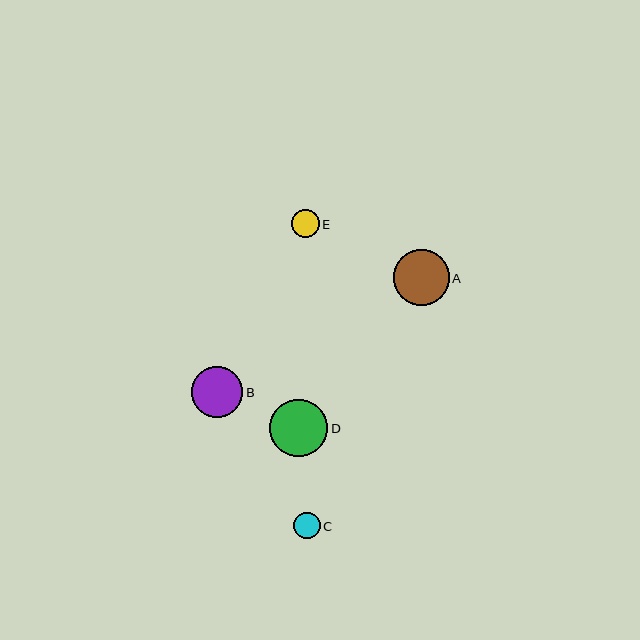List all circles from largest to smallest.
From largest to smallest: D, A, B, E, C.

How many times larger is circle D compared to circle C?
Circle D is approximately 2.2 times the size of circle C.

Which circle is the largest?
Circle D is the largest with a size of approximately 58 pixels.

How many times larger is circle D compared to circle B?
Circle D is approximately 1.1 times the size of circle B.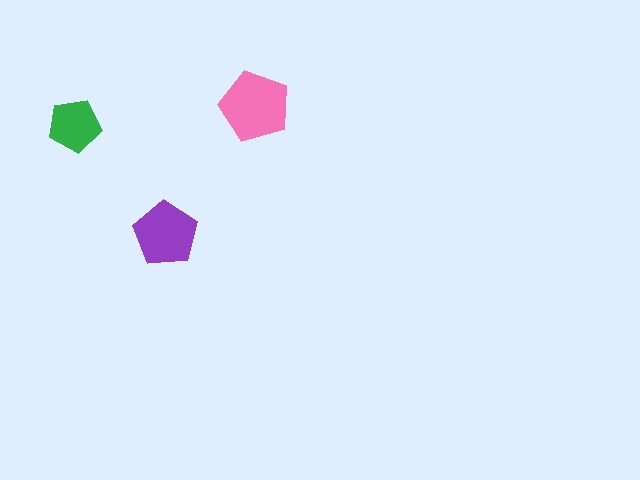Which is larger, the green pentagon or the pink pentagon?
The pink one.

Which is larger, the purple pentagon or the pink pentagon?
The pink one.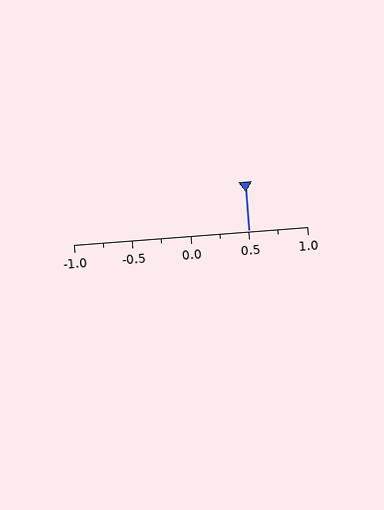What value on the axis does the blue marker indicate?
The marker indicates approximately 0.5.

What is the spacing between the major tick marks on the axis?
The major ticks are spaced 0.5 apart.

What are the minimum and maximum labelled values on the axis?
The axis runs from -1.0 to 1.0.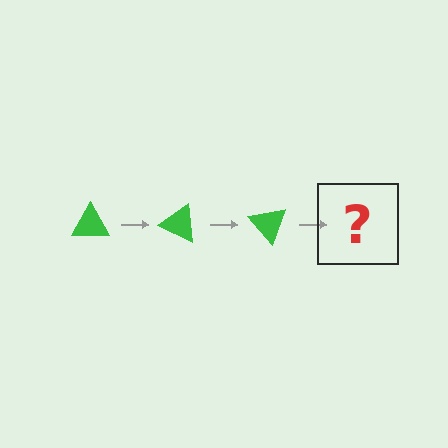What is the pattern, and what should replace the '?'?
The pattern is that the triangle rotates 25 degrees each step. The '?' should be a green triangle rotated 75 degrees.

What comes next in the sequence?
The next element should be a green triangle rotated 75 degrees.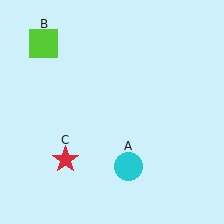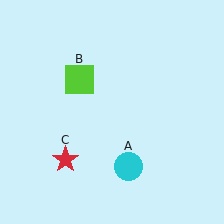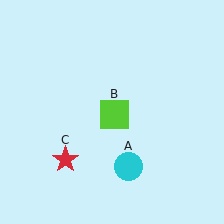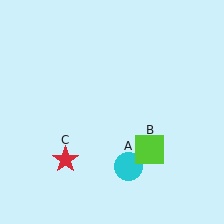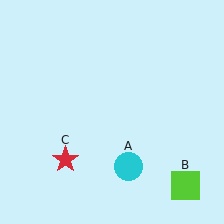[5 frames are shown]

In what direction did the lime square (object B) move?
The lime square (object B) moved down and to the right.